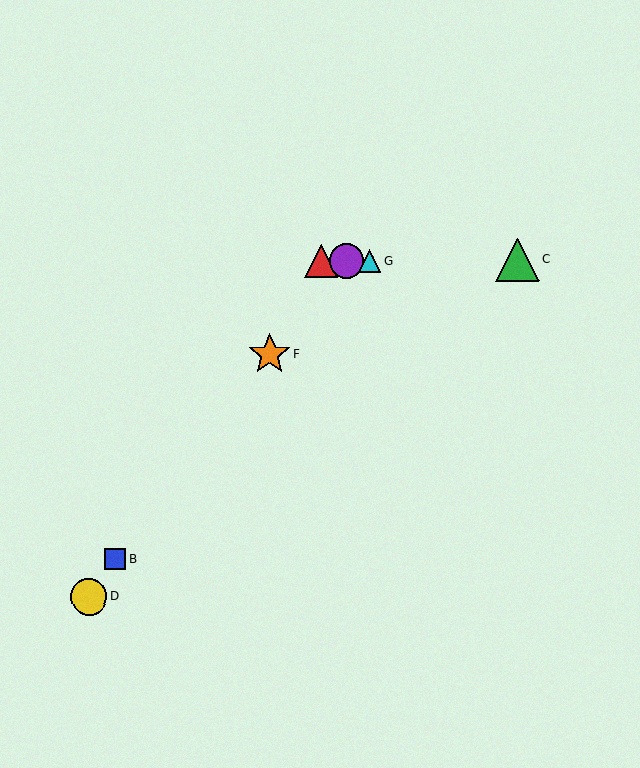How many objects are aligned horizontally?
4 objects (A, C, E, G) are aligned horizontally.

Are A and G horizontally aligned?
Yes, both are at y≈261.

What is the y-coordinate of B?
Object B is at y≈559.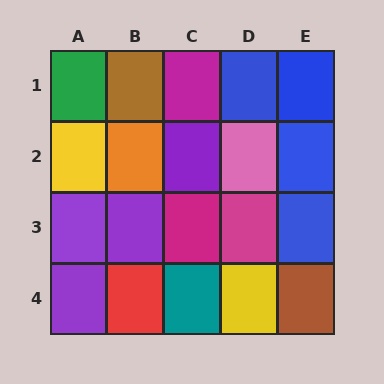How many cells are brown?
2 cells are brown.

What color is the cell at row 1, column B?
Brown.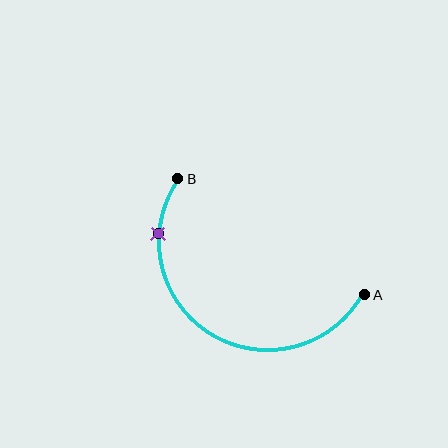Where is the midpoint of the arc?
The arc midpoint is the point on the curve farthest from the straight line joining A and B. It sits below that line.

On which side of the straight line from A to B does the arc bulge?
The arc bulges below the straight line connecting A and B.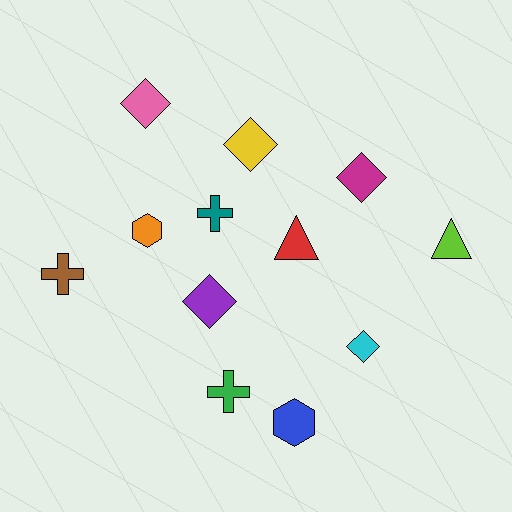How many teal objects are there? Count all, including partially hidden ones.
There is 1 teal object.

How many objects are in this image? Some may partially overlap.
There are 12 objects.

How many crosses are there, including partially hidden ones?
There are 3 crosses.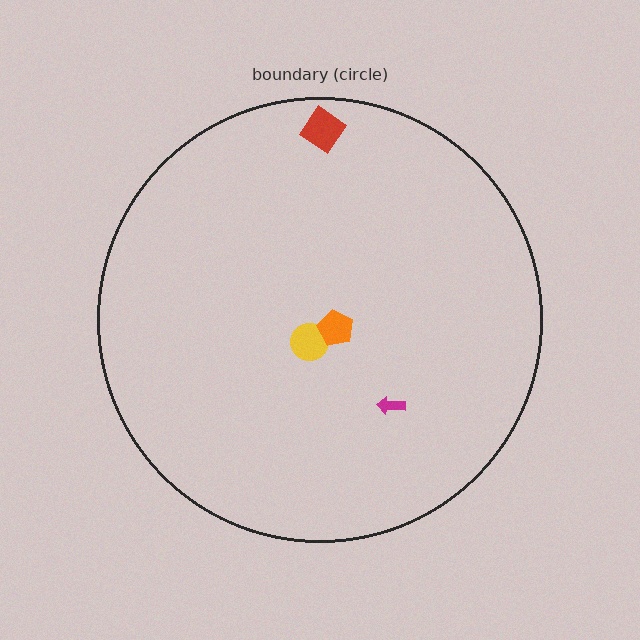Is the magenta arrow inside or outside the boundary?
Inside.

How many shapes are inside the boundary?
4 inside, 0 outside.